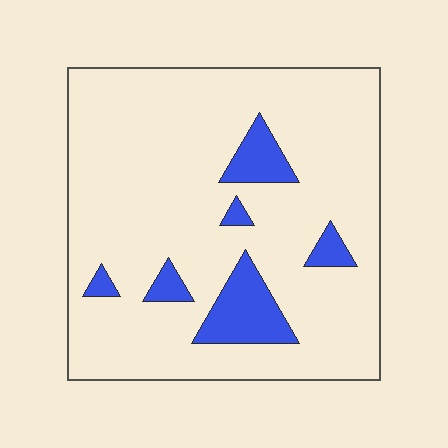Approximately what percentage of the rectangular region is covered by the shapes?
Approximately 10%.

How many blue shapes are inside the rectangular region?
6.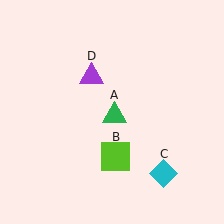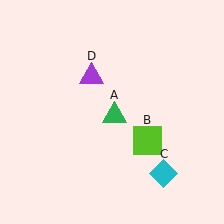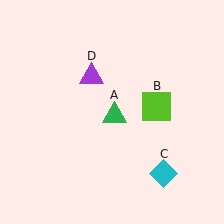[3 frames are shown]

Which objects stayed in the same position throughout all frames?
Green triangle (object A) and cyan diamond (object C) and purple triangle (object D) remained stationary.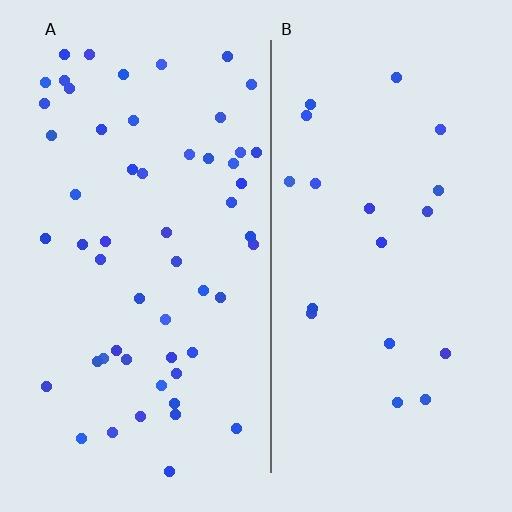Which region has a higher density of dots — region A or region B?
A (the left).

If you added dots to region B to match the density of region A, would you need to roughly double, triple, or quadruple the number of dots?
Approximately triple.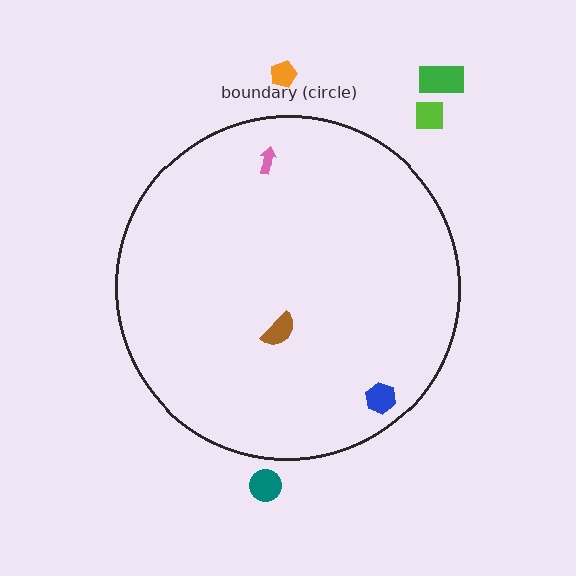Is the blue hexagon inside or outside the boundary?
Inside.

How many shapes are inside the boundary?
3 inside, 4 outside.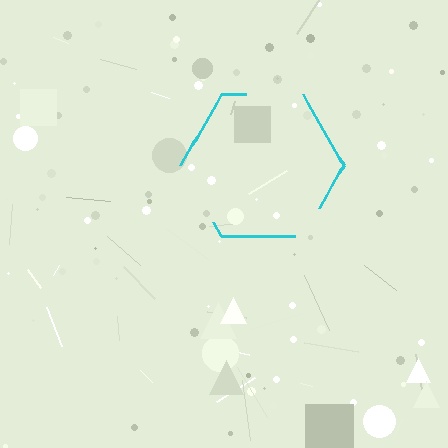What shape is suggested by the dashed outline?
The dashed outline suggests a hexagon.